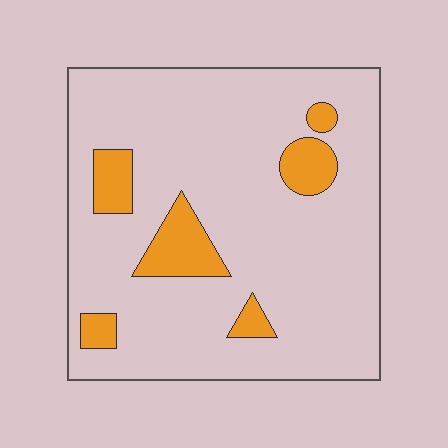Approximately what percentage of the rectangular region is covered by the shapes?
Approximately 15%.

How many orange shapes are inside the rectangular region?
6.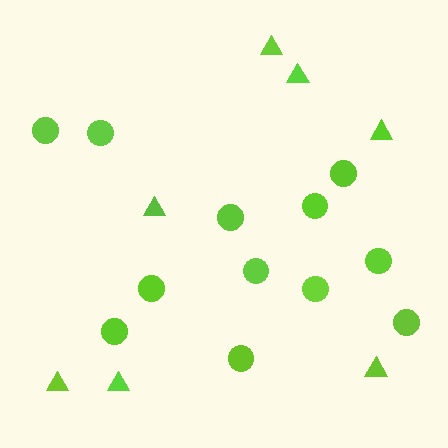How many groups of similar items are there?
There are 2 groups: one group of circles (12) and one group of triangles (7).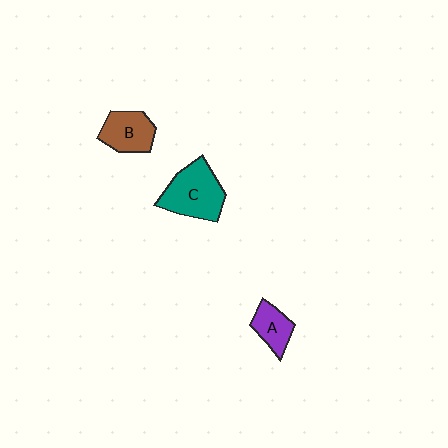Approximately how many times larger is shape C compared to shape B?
Approximately 1.4 times.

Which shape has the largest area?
Shape C (teal).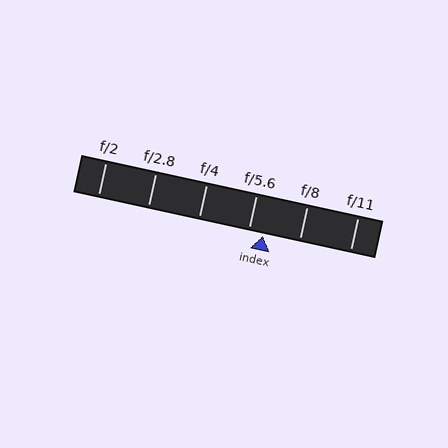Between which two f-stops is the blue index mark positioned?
The index mark is between f/5.6 and f/8.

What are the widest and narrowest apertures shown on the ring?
The widest aperture shown is f/2 and the narrowest is f/11.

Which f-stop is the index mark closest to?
The index mark is closest to f/5.6.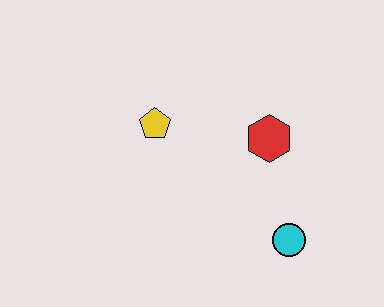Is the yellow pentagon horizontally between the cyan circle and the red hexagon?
No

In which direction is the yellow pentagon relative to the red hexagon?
The yellow pentagon is to the left of the red hexagon.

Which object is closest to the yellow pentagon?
The red hexagon is closest to the yellow pentagon.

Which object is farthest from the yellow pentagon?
The cyan circle is farthest from the yellow pentagon.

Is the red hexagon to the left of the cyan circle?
Yes